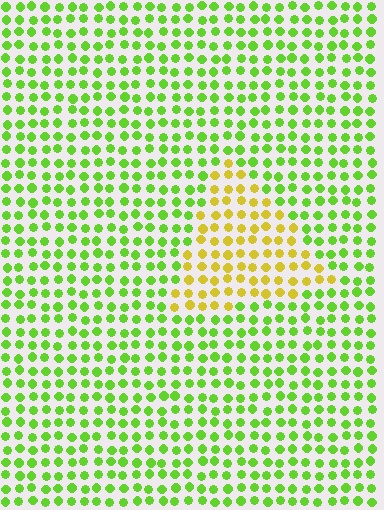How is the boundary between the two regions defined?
The boundary is defined purely by a slight shift in hue (about 47 degrees). Spacing, size, and orientation are identical on both sides.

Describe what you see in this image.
The image is filled with small lime elements in a uniform arrangement. A triangle-shaped region is visible where the elements are tinted to a slightly different hue, forming a subtle color boundary.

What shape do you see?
I see a triangle.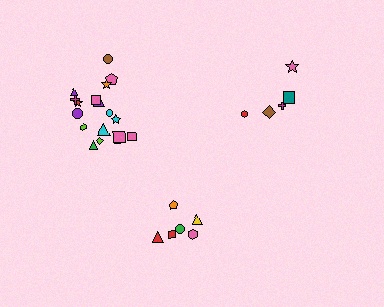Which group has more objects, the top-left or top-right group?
The top-left group.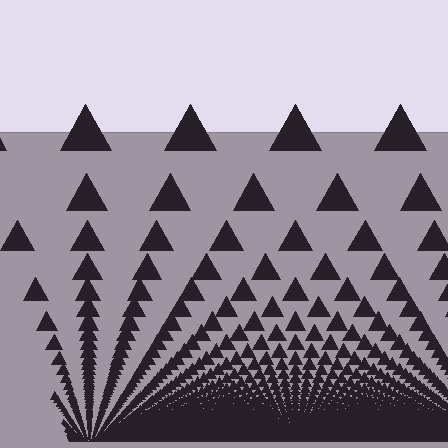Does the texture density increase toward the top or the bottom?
Density increases toward the bottom.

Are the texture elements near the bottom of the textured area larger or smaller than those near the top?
Smaller. The gradient is inverted — elements near the bottom are smaller and denser.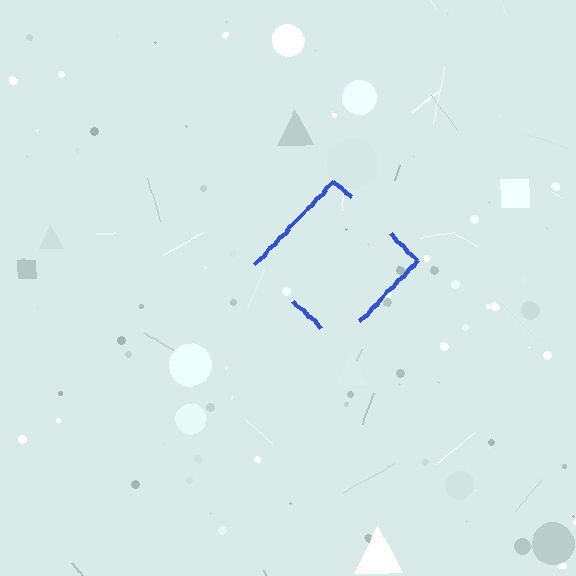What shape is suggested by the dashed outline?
The dashed outline suggests a diamond.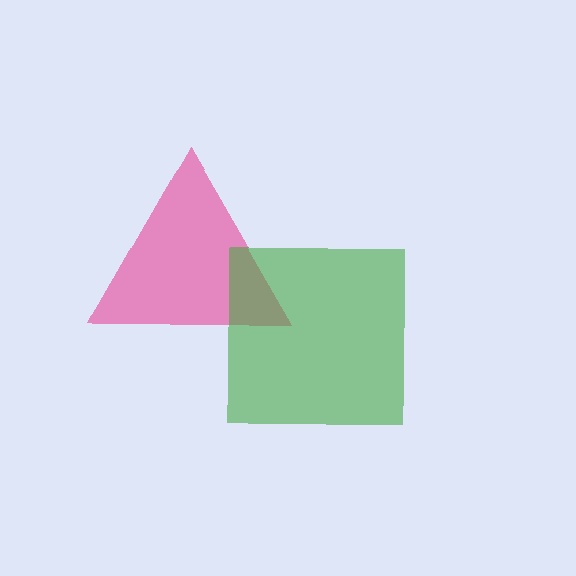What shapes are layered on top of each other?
The layered shapes are: a pink triangle, a green square.